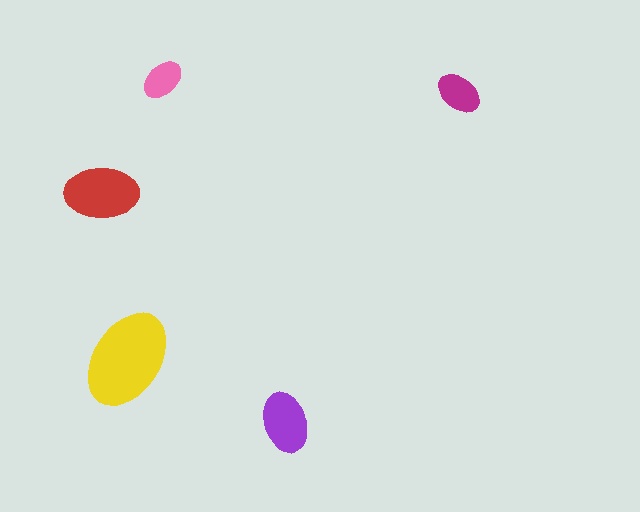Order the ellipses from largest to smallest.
the yellow one, the red one, the purple one, the magenta one, the pink one.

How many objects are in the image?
There are 5 objects in the image.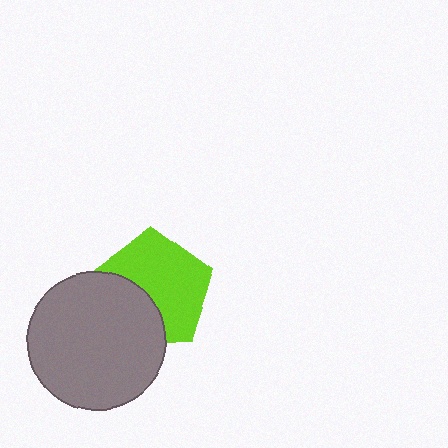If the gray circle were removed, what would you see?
You would see the complete lime pentagon.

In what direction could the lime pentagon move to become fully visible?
The lime pentagon could move toward the upper-right. That would shift it out from behind the gray circle entirely.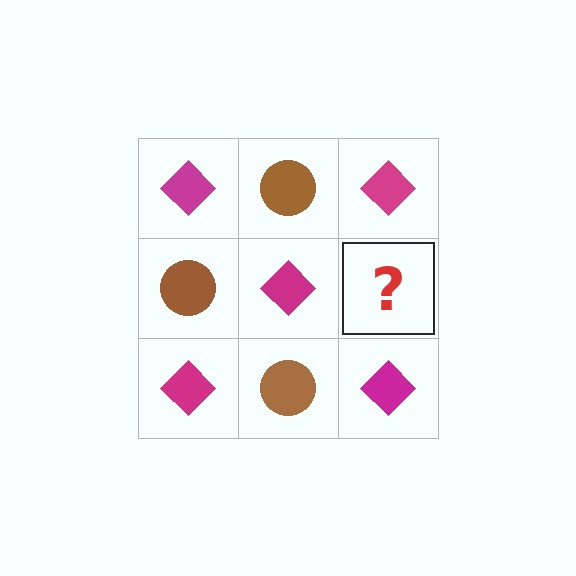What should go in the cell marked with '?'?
The missing cell should contain a brown circle.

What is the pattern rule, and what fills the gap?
The rule is that it alternates magenta diamond and brown circle in a checkerboard pattern. The gap should be filled with a brown circle.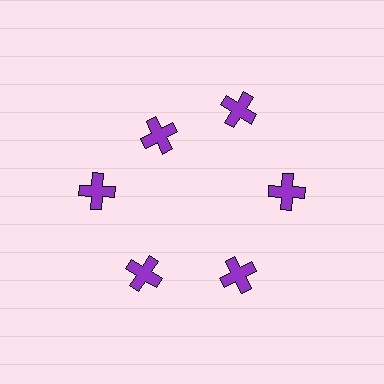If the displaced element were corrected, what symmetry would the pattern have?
It would have 6-fold rotational symmetry — the pattern would map onto itself every 60 degrees.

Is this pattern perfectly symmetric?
No. The 6 purple crosses are arranged in a ring, but one element near the 11 o'clock position is pulled inward toward the center, breaking the 6-fold rotational symmetry.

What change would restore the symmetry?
The symmetry would be restored by moving it outward, back onto the ring so that all 6 crosses sit at equal angles and equal distance from the center.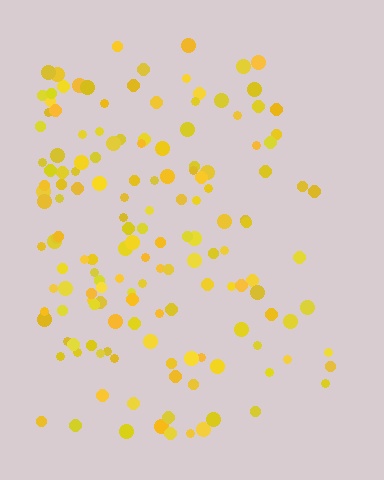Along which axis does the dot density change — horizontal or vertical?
Horizontal.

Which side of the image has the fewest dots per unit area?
The right.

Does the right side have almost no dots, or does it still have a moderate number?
Still a moderate number, just noticeably fewer than the left.